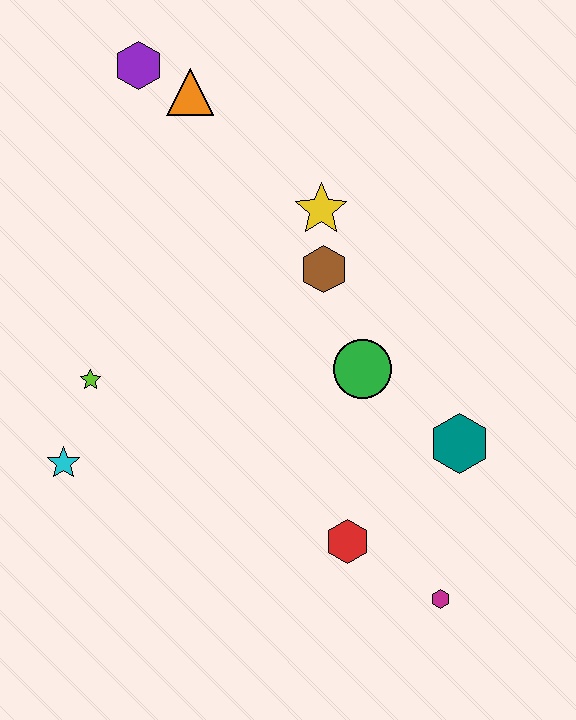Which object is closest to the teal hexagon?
The green circle is closest to the teal hexagon.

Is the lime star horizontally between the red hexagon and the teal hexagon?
No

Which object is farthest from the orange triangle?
The magenta hexagon is farthest from the orange triangle.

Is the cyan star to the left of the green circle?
Yes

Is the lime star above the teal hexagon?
Yes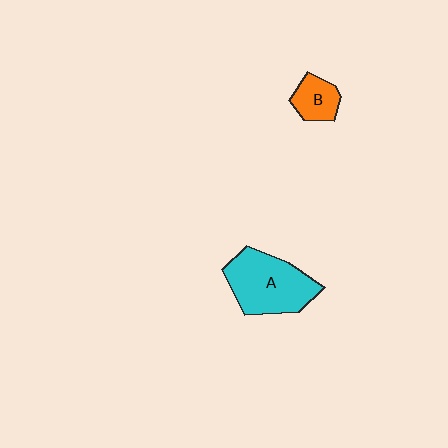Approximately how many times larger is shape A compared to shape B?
Approximately 2.6 times.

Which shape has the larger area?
Shape A (cyan).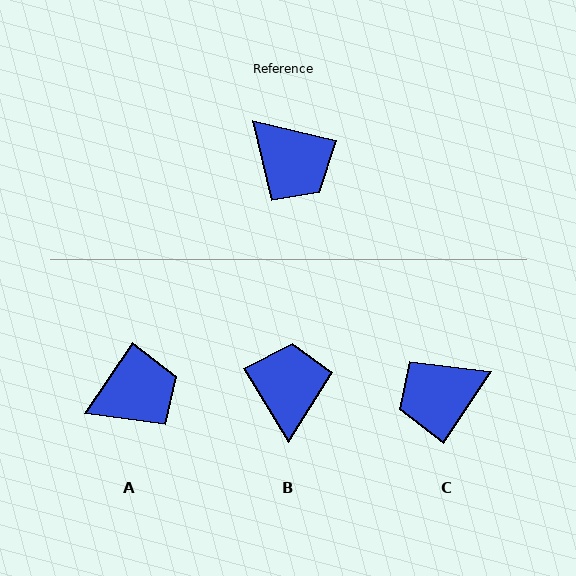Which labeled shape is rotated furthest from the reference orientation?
B, about 135 degrees away.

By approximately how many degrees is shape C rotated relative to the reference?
Approximately 111 degrees clockwise.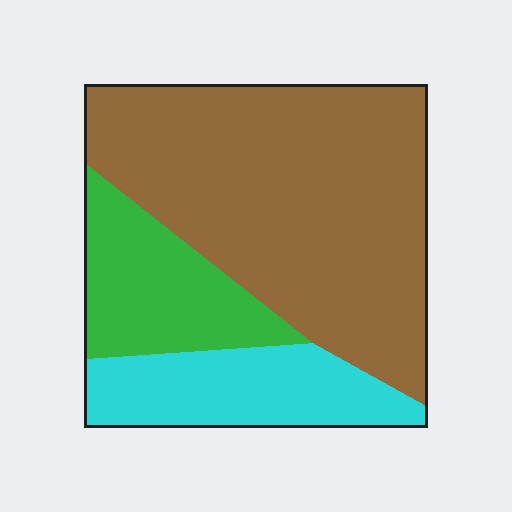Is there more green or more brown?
Brown.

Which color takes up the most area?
Brown, at roughly 60%.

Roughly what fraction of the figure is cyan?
Cyan covers 20% of the figure.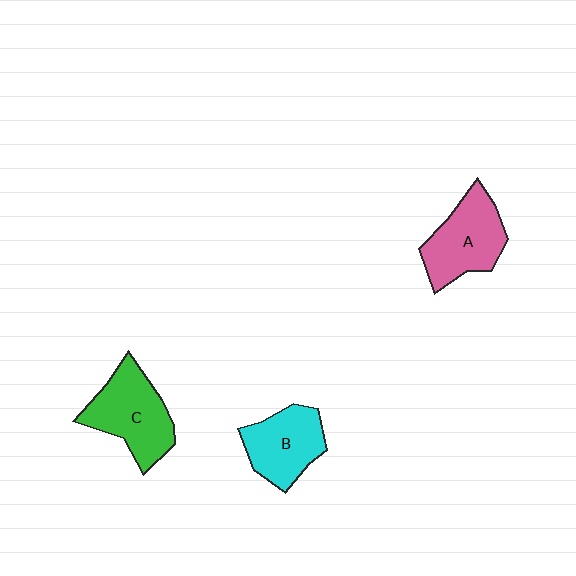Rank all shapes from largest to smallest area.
From largest to smallest: C (green), A (pink), B (cyan).